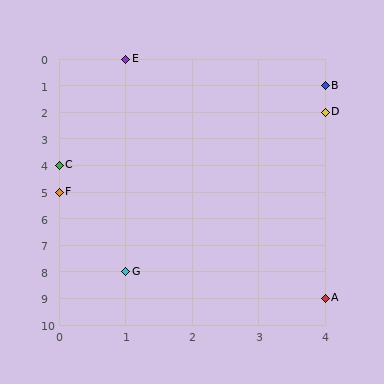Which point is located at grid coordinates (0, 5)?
Point F is at (0, 5).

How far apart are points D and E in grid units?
Points D and E are 3 columns and 2 rows apart (about 3.6 grid units diagonally).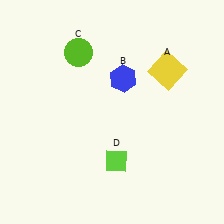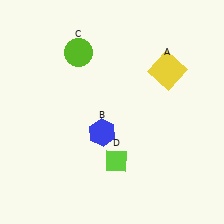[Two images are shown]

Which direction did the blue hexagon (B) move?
The blue hexagon (B) moved down.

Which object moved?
The blue hexagon (B) moved down.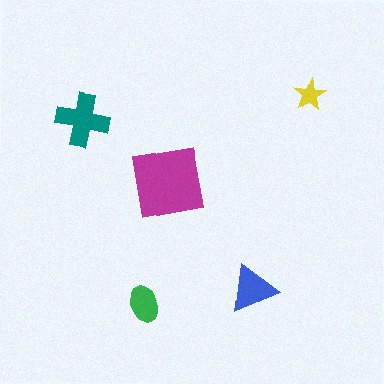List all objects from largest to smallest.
The magenta square, the teal cross, the blue triangle, the green ellipse, the yellow star.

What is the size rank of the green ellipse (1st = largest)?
4th.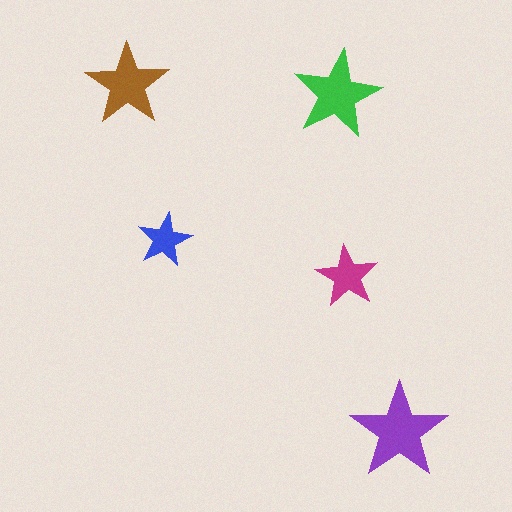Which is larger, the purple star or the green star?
The purple one.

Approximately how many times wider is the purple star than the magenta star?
About 1.5 times wider.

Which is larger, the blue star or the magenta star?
The magenta one.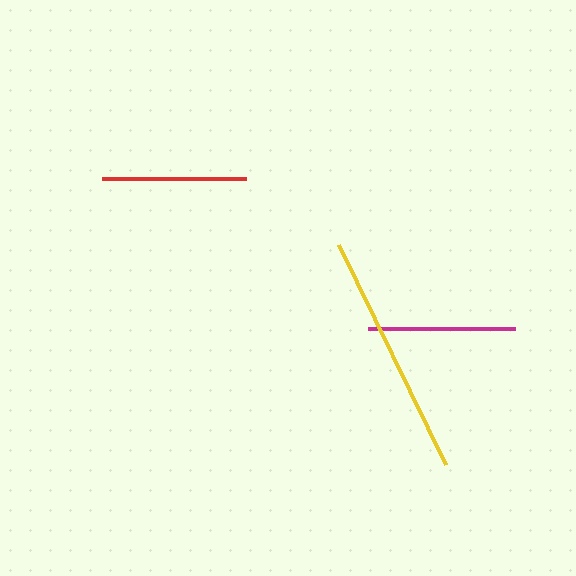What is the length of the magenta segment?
The magenta segment is approximately 147 pixels long.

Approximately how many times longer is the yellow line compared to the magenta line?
The yellow line is approximately 1.7 times the length of the magenta line.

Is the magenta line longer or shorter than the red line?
The magenta line is longer than the red line.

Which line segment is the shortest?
The red line is the shortest at approximately 144 pixels.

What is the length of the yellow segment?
The yellow segment is approximately 244 pixels long.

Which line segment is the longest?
The yellow line is the longest at approximately 244 pixels.